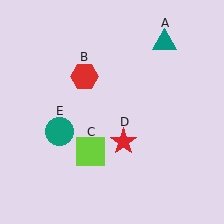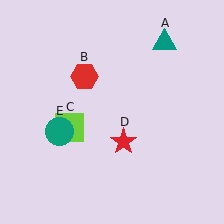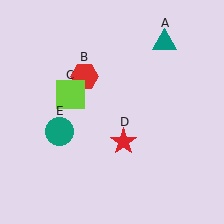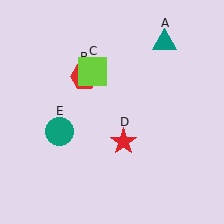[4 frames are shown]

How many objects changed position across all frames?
1 object changed position: lime square (object C).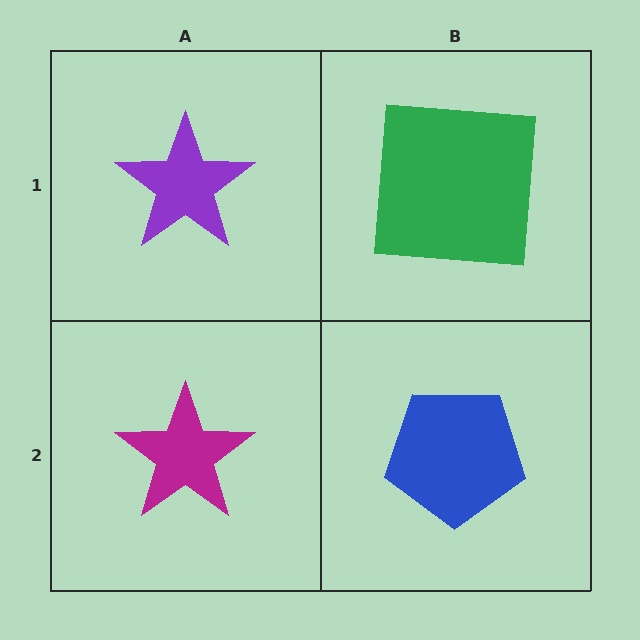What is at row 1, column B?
A green square.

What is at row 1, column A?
A purple star.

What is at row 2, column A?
A magenta star.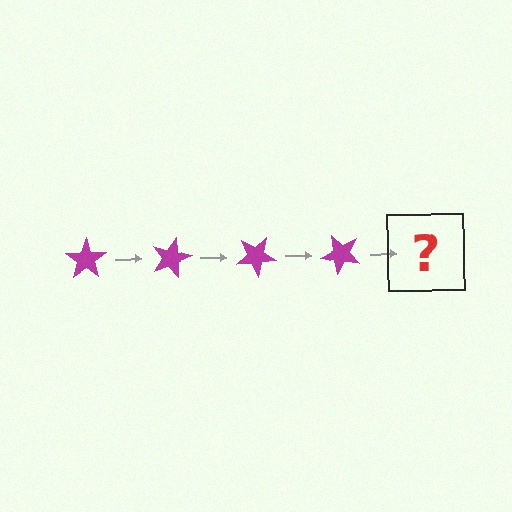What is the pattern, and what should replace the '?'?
The pattern is that the star rotates 15 degrees each step. The '?' should be a magenta star rotated 60 degrees.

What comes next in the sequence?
The next element should be a magenta star rotated 60 degrees.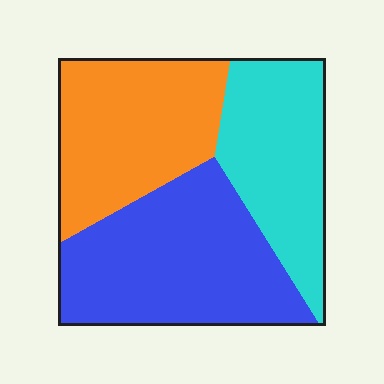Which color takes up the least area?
Cyan, at roughly 30%.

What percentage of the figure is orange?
Orange takes up about one third (1/3) of the figure.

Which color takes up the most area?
Blue, at roughly 40%.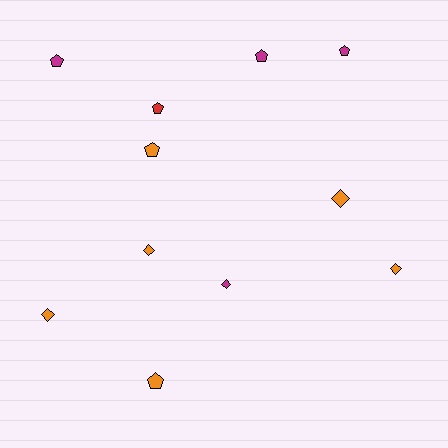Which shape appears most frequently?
Pentagon, with 6 objects.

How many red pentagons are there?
There is 1 red pentagon.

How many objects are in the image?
There are 11 objects.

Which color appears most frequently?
Orange, with 6 objects.